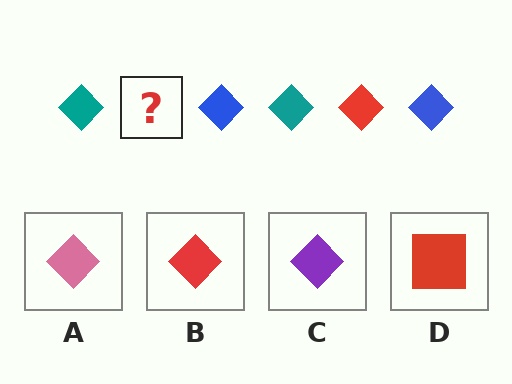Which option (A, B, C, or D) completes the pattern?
B.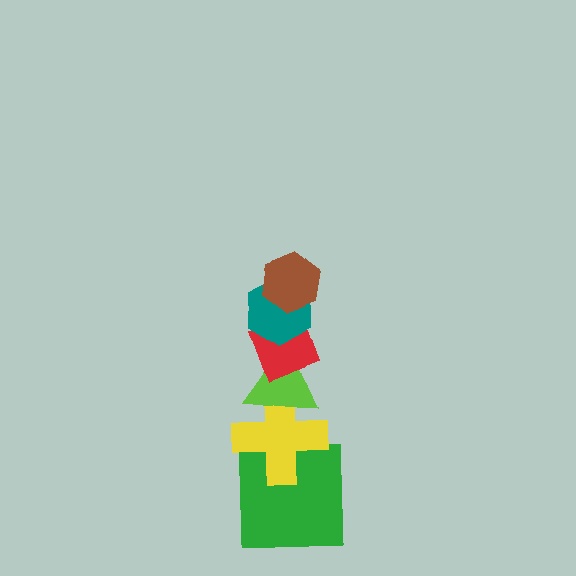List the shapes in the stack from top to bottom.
From top to bottom: the brown hexagon, the teal hexagon, the red diamond, the lime triangle, the yellow cross, the green square.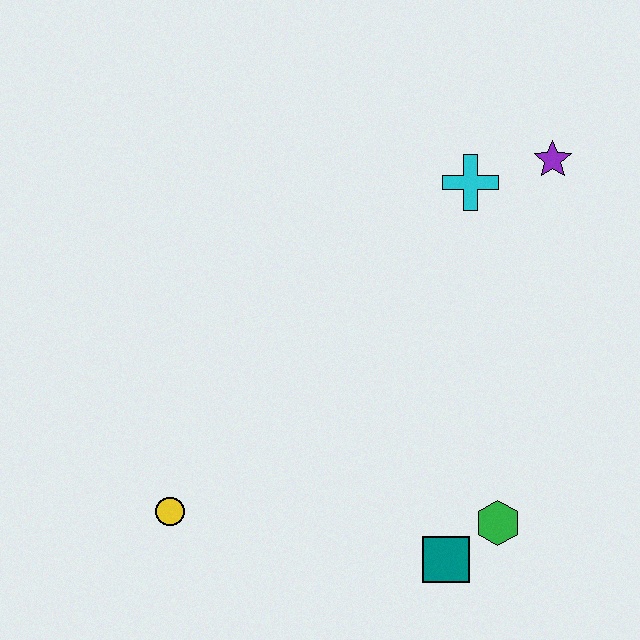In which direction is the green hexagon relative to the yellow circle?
The green hexagon is to the right of the yellow circle.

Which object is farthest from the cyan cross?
The yellow circle is farthest from the cyan cross.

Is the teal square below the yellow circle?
Yes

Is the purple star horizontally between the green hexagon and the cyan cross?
No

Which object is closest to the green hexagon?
The teal square is closest to the green hexagon.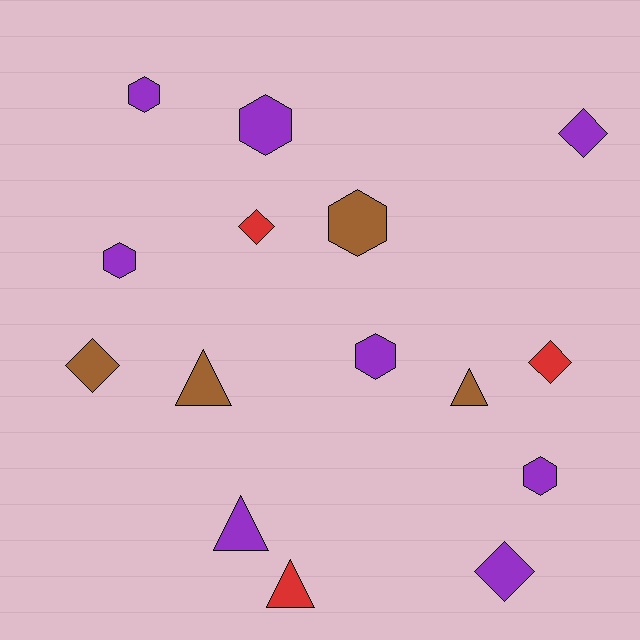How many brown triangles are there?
There are 2 brown triangles.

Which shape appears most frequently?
Hexagon, with 6 objects.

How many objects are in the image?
There are 15 objects.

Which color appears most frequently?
Purple, with 8 objects.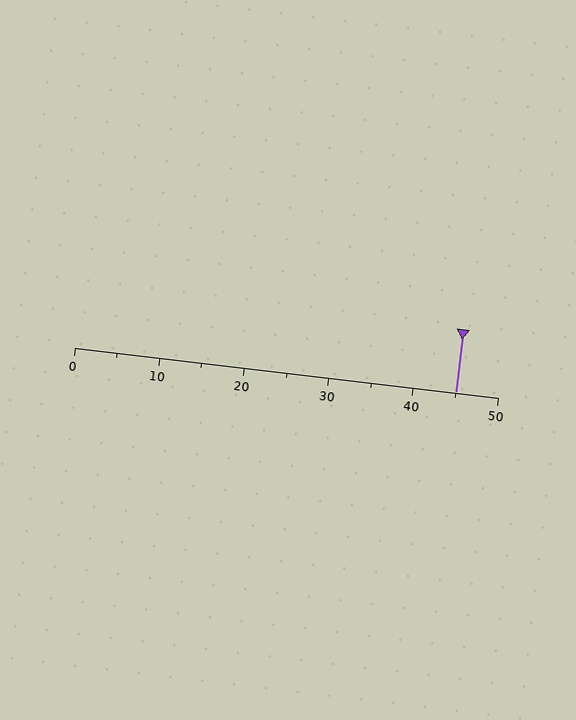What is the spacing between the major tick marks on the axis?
The major ticks are spaced 10 apart.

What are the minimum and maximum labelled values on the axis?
The axis runs from 0 to 50.